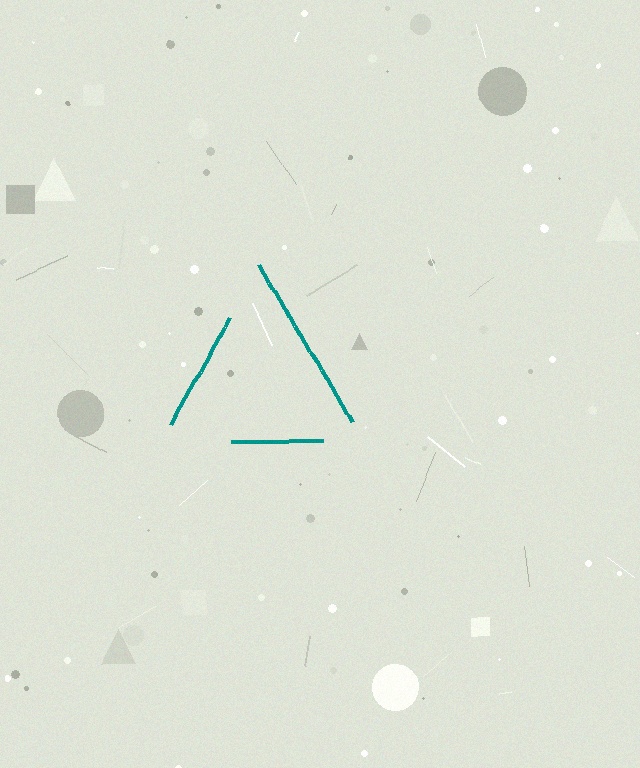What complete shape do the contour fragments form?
The contour fragments form a triangle.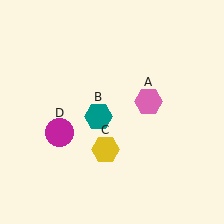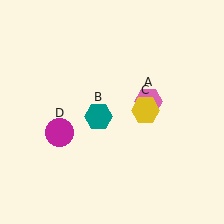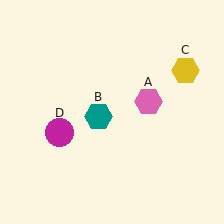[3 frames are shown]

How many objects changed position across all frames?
1 object changed position: yellow hexagon (object C).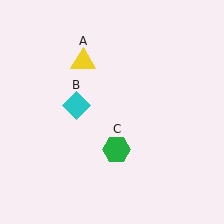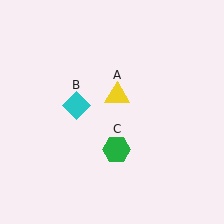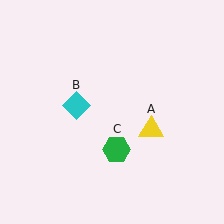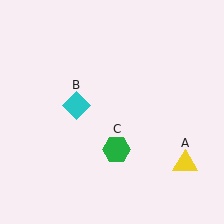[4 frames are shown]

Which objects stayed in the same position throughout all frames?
Cyan diamond (object B) and green hexagon (object C) remained stationary.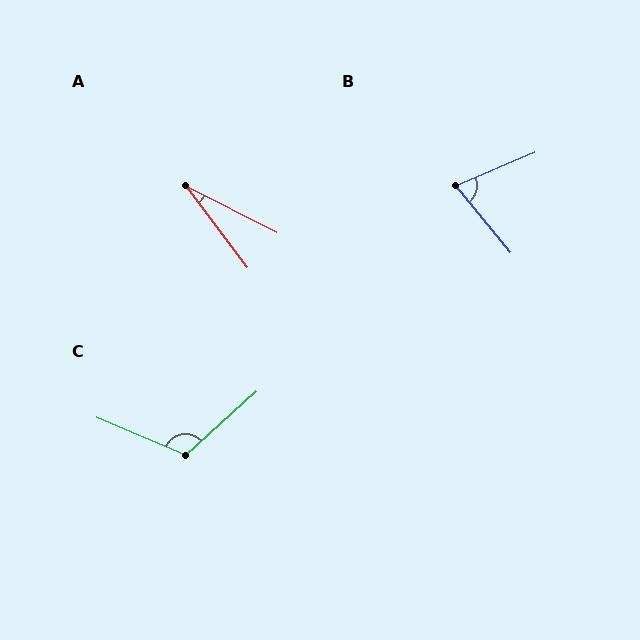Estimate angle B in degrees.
Approximately 73 degrees.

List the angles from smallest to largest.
A (26°), B (73°), C (115°).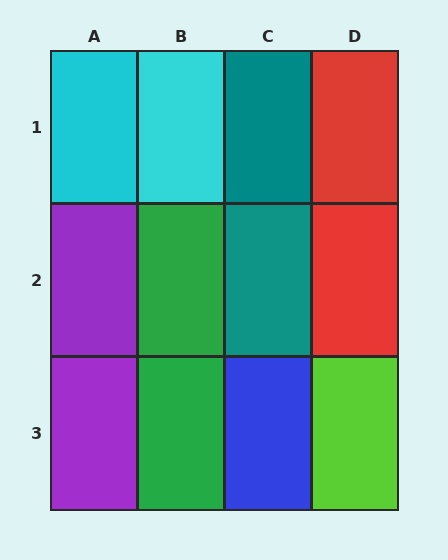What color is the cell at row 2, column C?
Teal.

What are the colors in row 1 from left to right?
Cyan, cyan, teal, red.